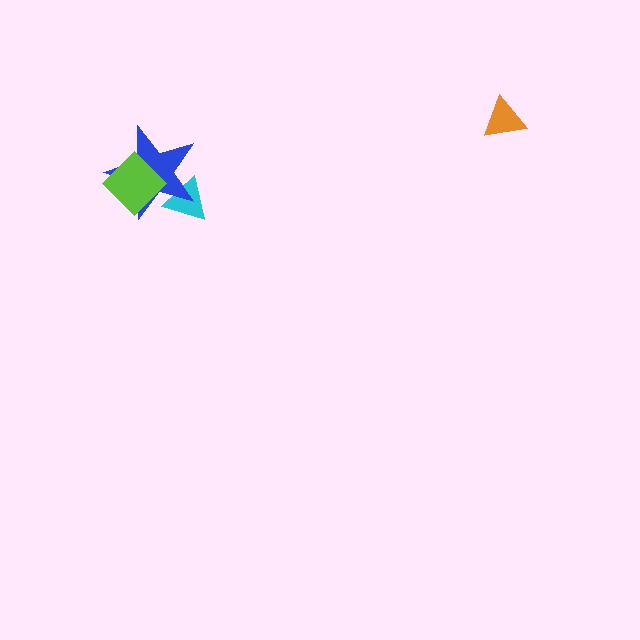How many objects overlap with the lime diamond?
1 object overlaps with the lime diamond.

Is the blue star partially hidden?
Yes, it is partially covered by another shape.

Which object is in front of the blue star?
The lime diamond is in front of the blue star.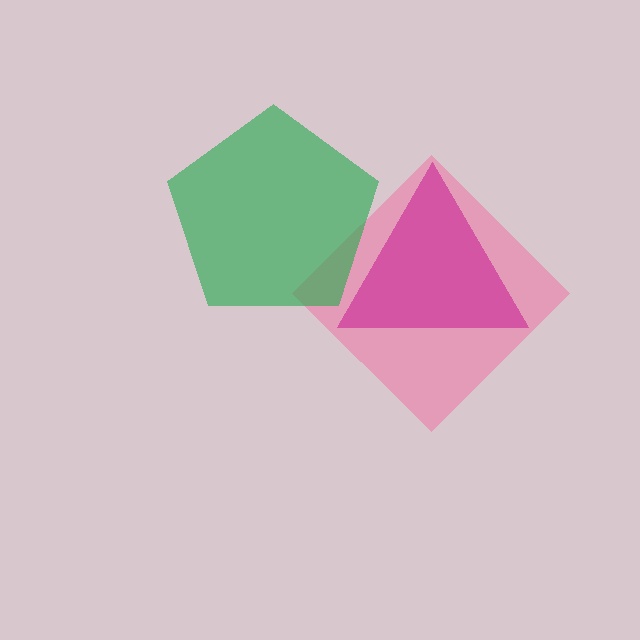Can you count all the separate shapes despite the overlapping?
Yes, there are 3 separate shapes.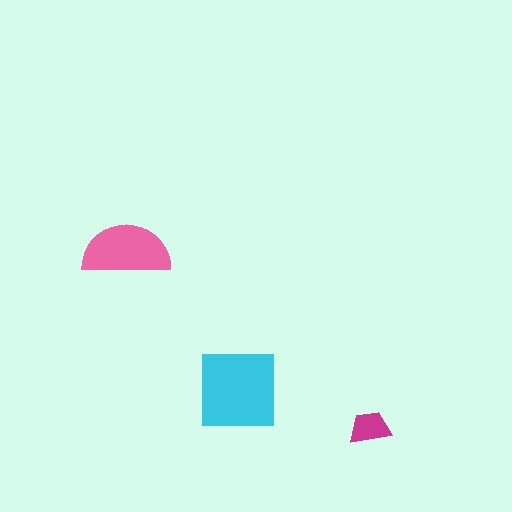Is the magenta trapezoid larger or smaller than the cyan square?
Smaller.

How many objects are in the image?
There are 3 objects in the image.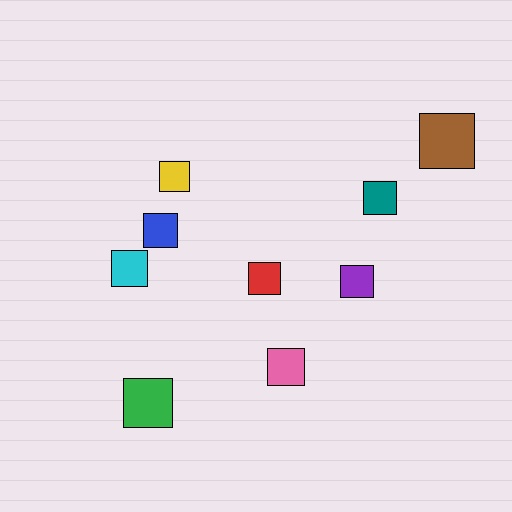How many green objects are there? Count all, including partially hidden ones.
There is 1 green object.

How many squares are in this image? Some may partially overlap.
There are 9 squares.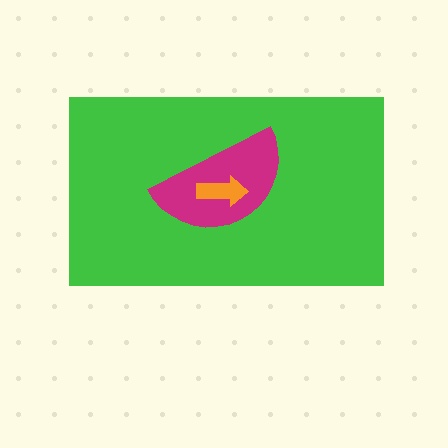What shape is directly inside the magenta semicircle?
The orange arrow.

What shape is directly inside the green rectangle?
The magenta semicircle.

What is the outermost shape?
The green rectangle.